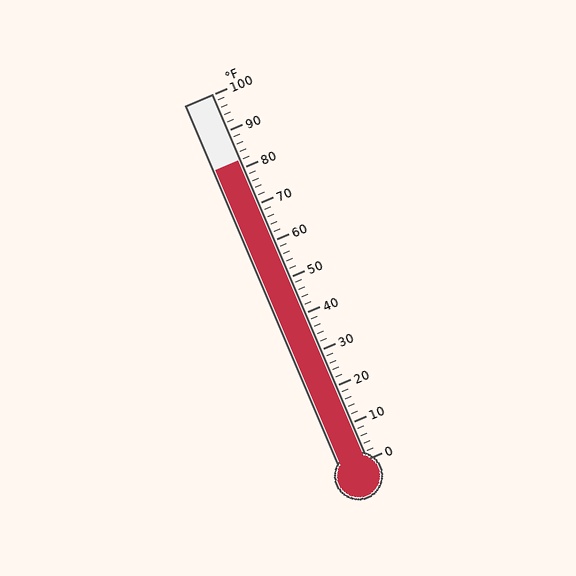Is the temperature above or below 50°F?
The temperature is above 50°F.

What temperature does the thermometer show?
The thermometer shows approximately 82°F.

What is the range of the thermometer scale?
The thermometer scale ranges from 0°F to 100°F.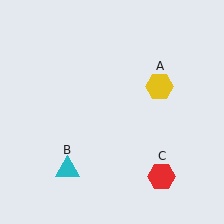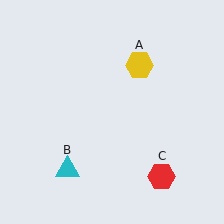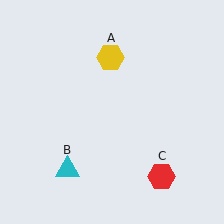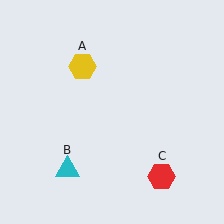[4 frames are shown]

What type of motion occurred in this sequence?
The yellow hexagon (object A) rotated counterclockwise around the center of the scene.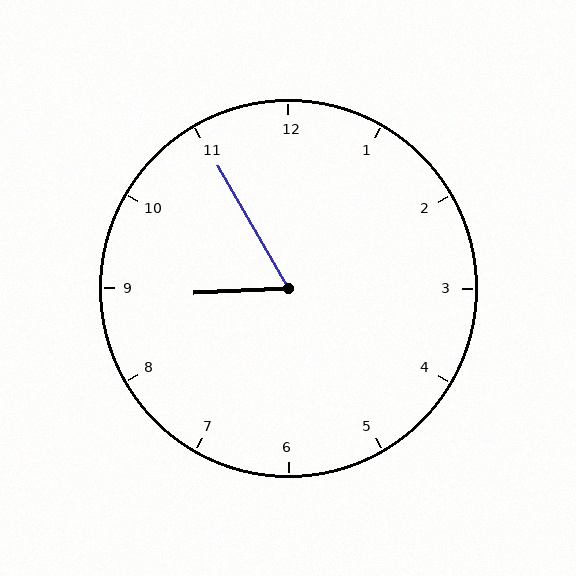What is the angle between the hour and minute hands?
Approximately 62 degrees.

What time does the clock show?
8:55.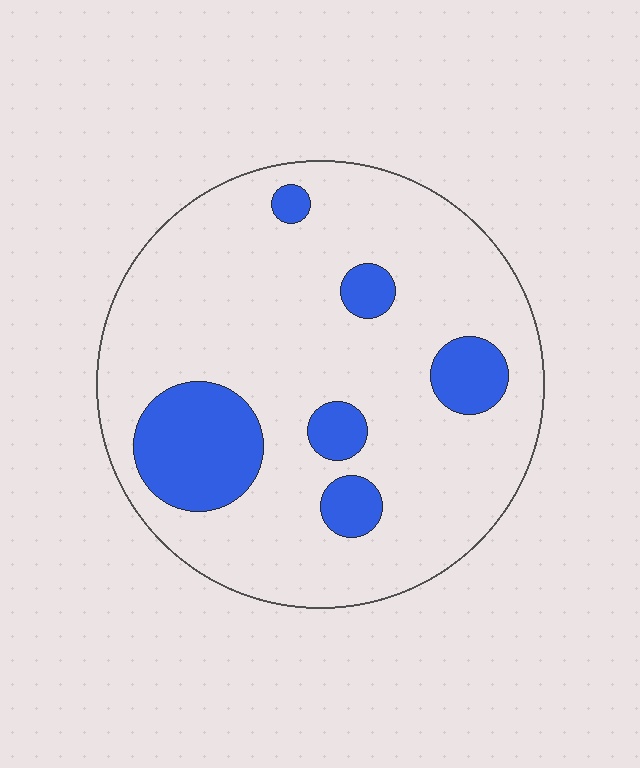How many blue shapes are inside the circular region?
6.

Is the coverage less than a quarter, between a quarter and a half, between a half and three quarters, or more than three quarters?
Less than a quarter.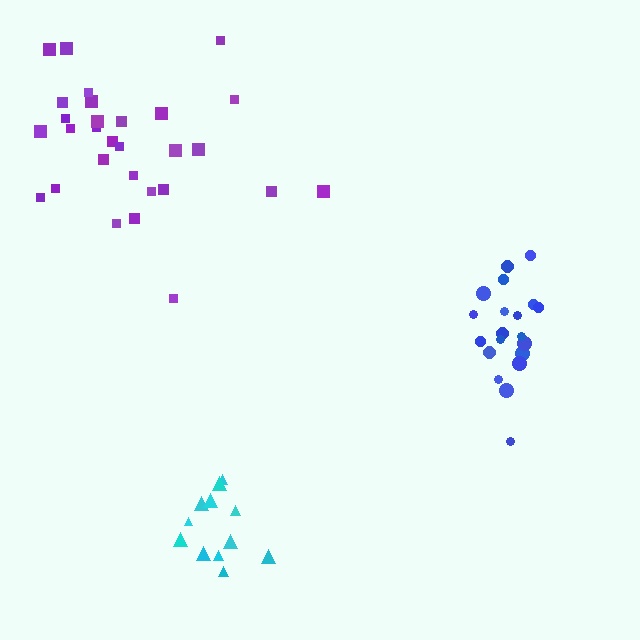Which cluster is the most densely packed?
Blue.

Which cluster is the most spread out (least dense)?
Purple.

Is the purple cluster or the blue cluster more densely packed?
Blue.